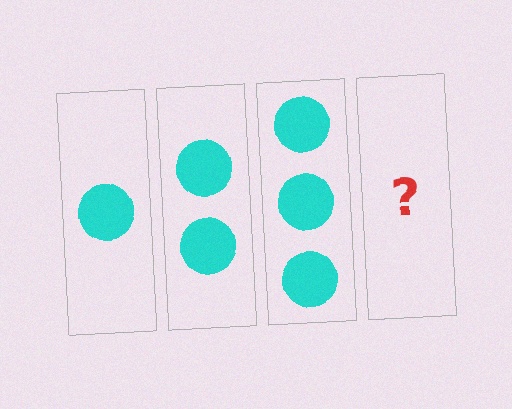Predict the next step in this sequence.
The next step is 4 circles.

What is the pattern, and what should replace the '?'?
The pattern is that each step adds one more circle. The '?' should be 4 circles.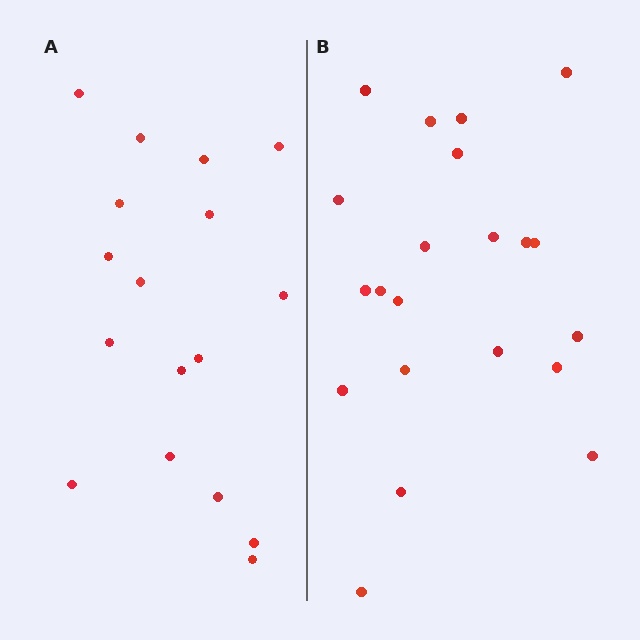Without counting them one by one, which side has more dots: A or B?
Region B (the right region) has more dots.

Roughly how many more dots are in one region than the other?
Region B has about 4 more dots than region A.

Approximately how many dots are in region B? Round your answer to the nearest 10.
About 20 dots. (The exact count is 21, which rounds to 20.)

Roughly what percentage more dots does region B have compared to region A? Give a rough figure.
About 25% more.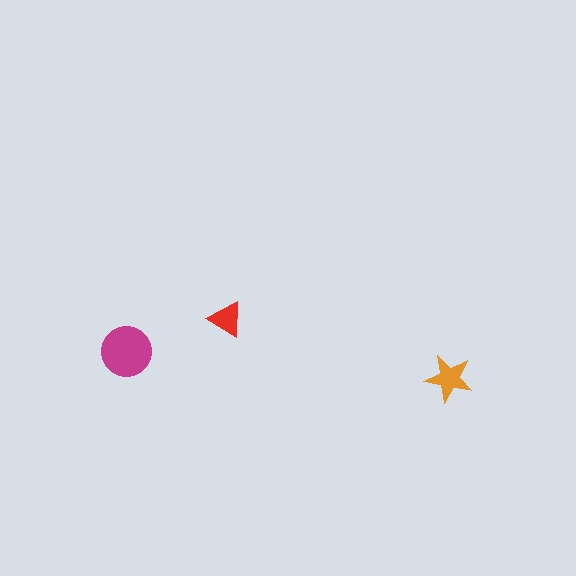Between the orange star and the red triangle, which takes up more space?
The orange star.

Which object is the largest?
The magenta circle.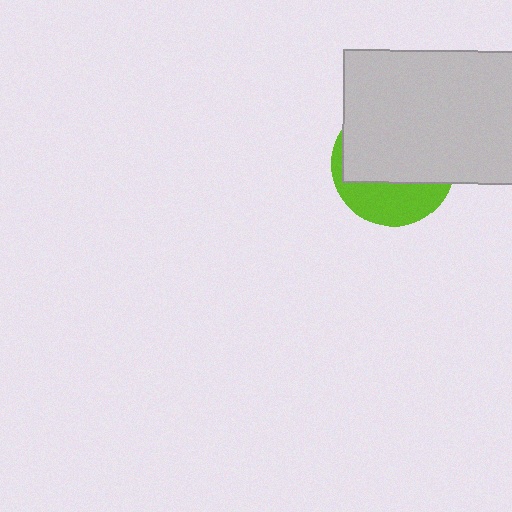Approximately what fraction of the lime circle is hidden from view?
Roughly 65% of the lime circle is hidden behind the light gray rectangle.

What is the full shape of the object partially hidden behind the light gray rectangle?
The partially hidden object is a lime circle.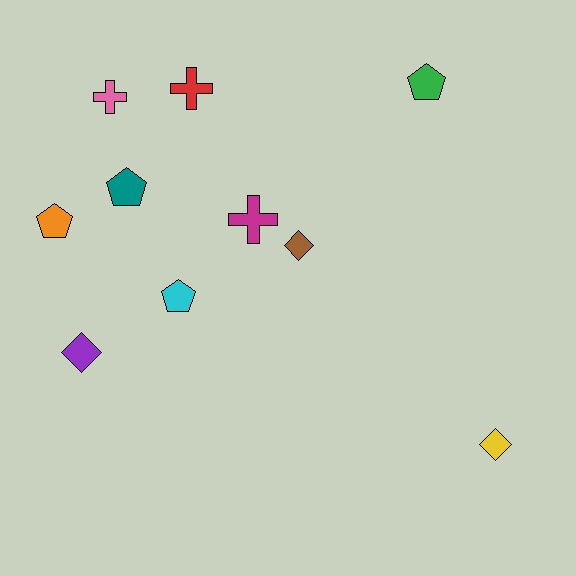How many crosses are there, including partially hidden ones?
There are 3 crosses.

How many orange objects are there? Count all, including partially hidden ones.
There is 1 orange object.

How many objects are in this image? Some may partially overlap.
There are 10 objects.